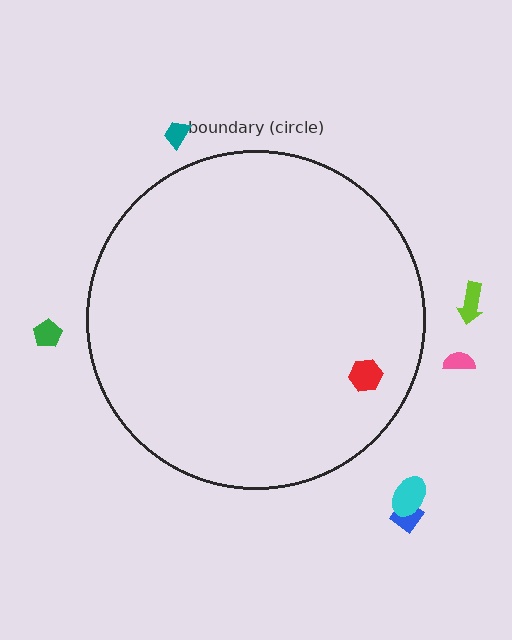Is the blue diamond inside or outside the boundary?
Outside.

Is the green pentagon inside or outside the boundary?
Outside.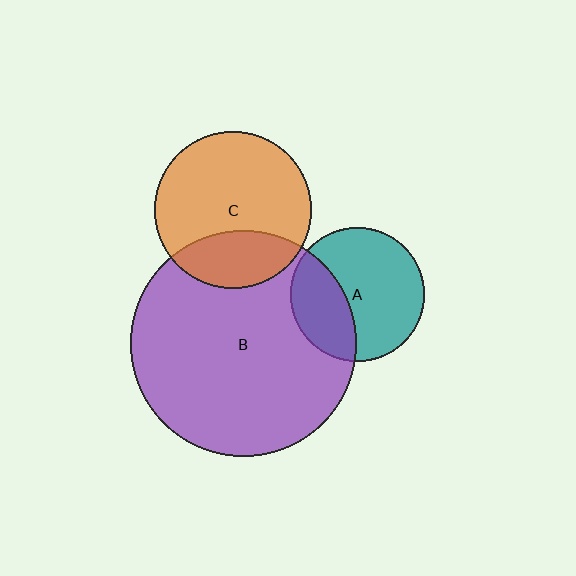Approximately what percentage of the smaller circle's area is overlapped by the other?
Approximately 25%.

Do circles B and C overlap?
Yes.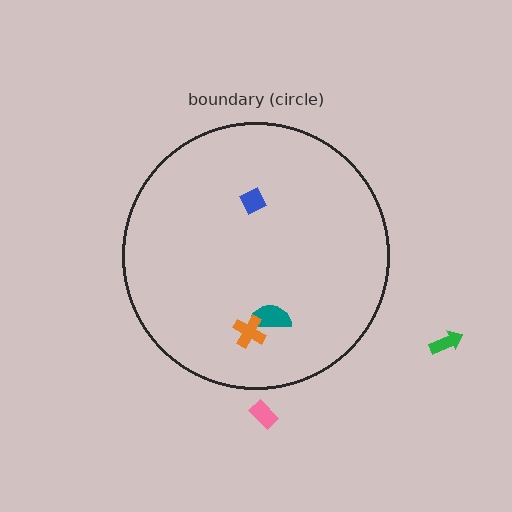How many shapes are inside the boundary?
3 inside, 2 outside.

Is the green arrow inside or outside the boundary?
Outside.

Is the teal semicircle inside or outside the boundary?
Inside.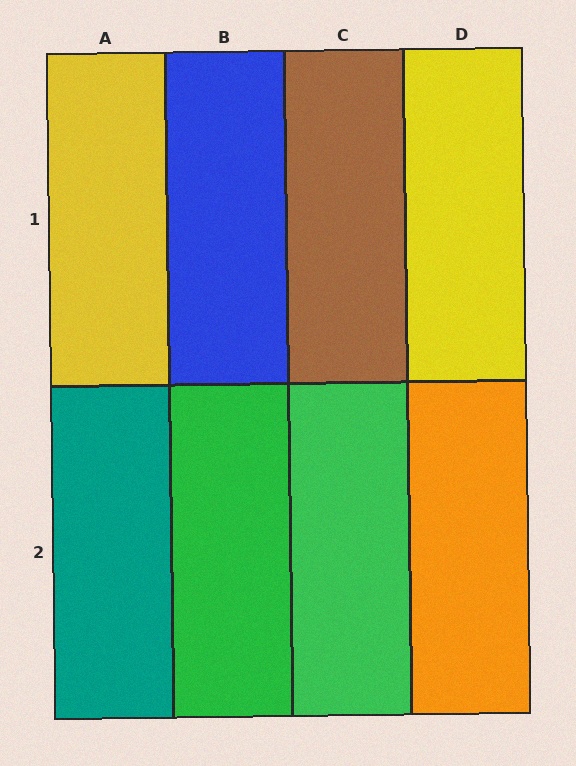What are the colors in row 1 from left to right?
Yellow, blue, brown, yellow.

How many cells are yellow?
2 cells are yellow.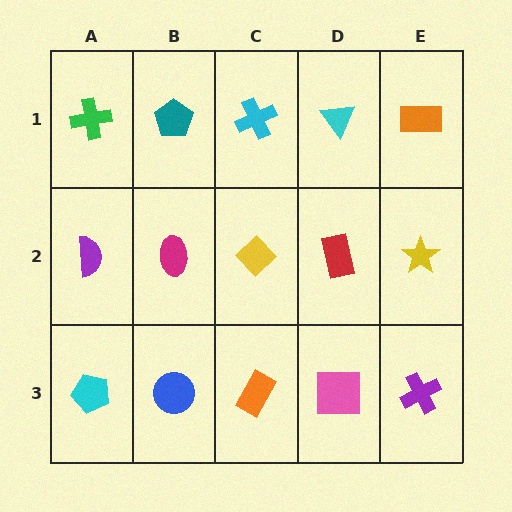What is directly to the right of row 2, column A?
A magenta ellipse.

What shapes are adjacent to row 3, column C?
A yellow diamond (row 2, column C), a blue circle (row 3, column B), a pink square (row 3, column D).